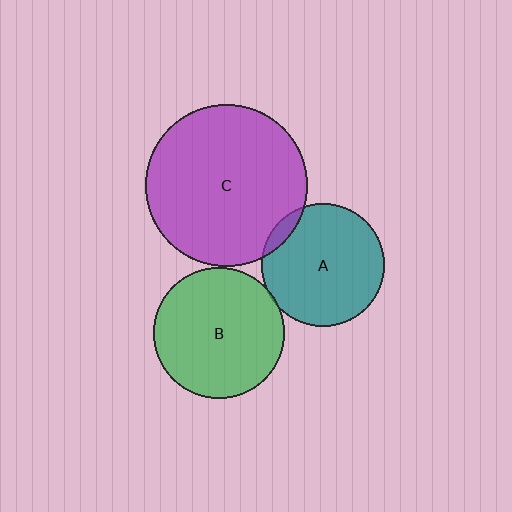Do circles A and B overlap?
Yes.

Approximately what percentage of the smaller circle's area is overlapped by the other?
Approximately 5%.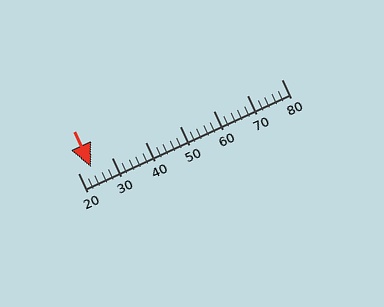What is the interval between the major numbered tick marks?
The major tick marks are spaced 10 units apart.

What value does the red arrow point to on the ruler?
The red arrow points to approximately 24.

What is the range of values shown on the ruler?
The ruler shows values from 20 to 80.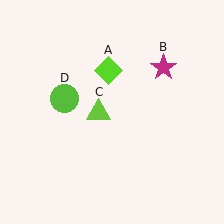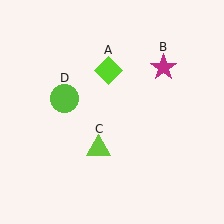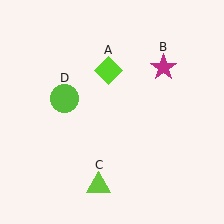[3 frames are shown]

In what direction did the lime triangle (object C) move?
The lime triangle (object C) moved down.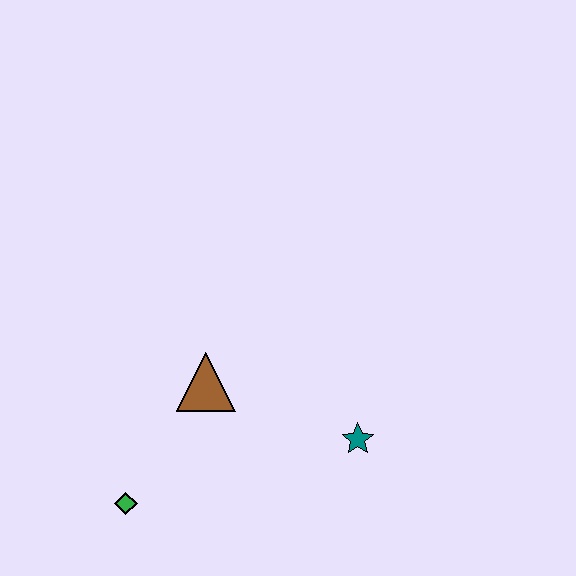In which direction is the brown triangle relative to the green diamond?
The brown triangle is above the green diamond.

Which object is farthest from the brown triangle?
The teal star is farthest from the brown triangle.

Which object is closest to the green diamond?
The brown triangle is closest to the green diamond.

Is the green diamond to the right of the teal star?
No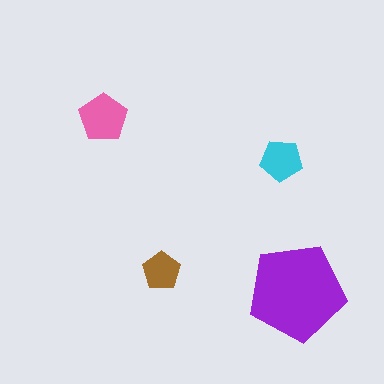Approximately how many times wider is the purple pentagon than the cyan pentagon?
About 2.5 times wider.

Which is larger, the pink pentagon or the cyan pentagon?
The pink one.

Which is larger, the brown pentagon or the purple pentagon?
The purple one.